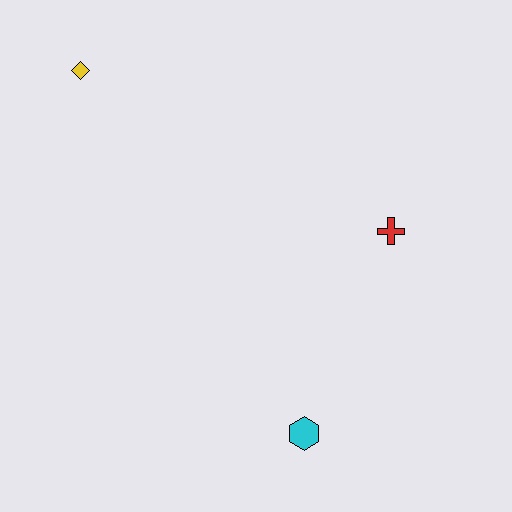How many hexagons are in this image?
There is 1 hexagon.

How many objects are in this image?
There are 3 objects.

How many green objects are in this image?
There are no green objects.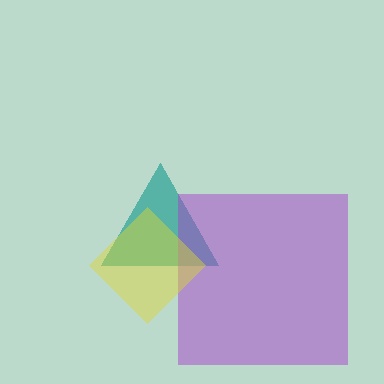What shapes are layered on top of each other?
The layered shapes are: a teal triangle, a purple square, a yellow diamond.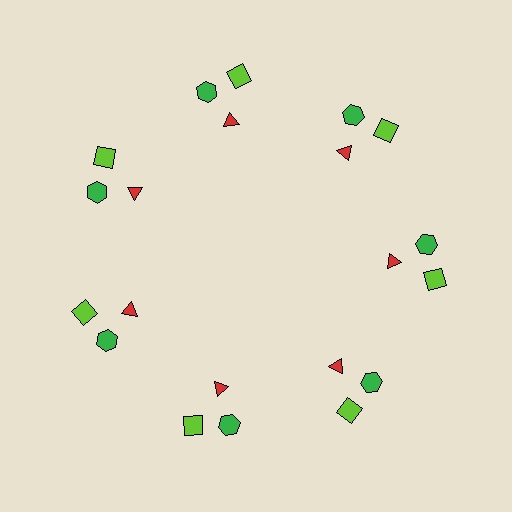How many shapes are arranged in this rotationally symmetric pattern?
There are 21 shapes, arranged in 7 groups of 3.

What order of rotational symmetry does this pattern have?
This pattern has 7-fold rotational symmetry.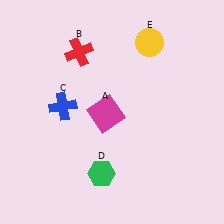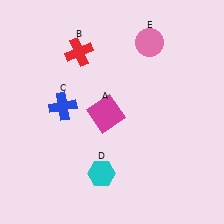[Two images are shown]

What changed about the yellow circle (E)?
In Image 1, E is yellow. In Image 2, it changed to pink.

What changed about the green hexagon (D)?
In Image 1, D is green. In Image 2, it changed to cyan.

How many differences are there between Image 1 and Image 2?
There are 2 differences between the two images.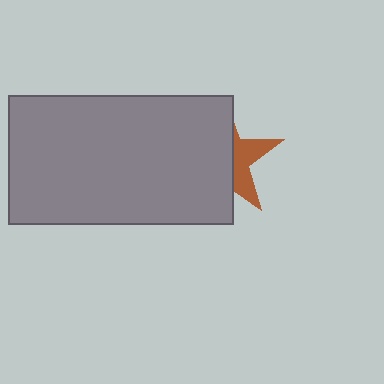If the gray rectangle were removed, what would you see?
You would see the complete brown star.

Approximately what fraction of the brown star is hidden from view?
Roughly 65% of the brown star is hidden behind the gray rectangle.